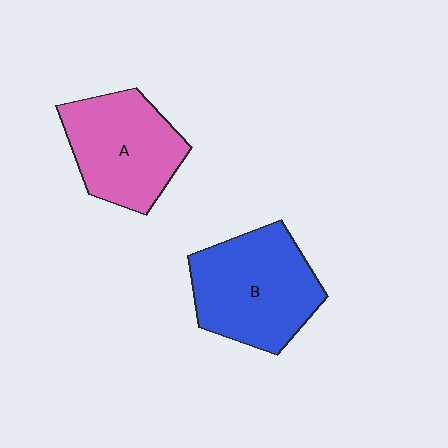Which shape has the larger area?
Shape B (blue).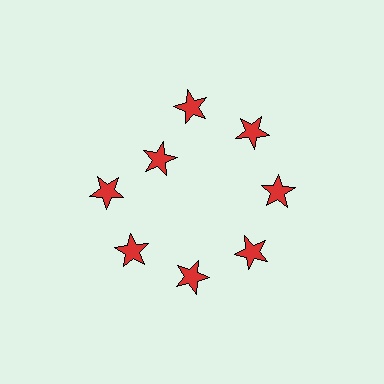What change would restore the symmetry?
The symmetry would be restored by moving it outward, back onto the ring so that all 8 stars sit at equal angles and equal distance from the center.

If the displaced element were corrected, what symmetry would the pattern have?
It would have 8-fold rotational symmetry — the pattern would map onto itself every 45 degrees.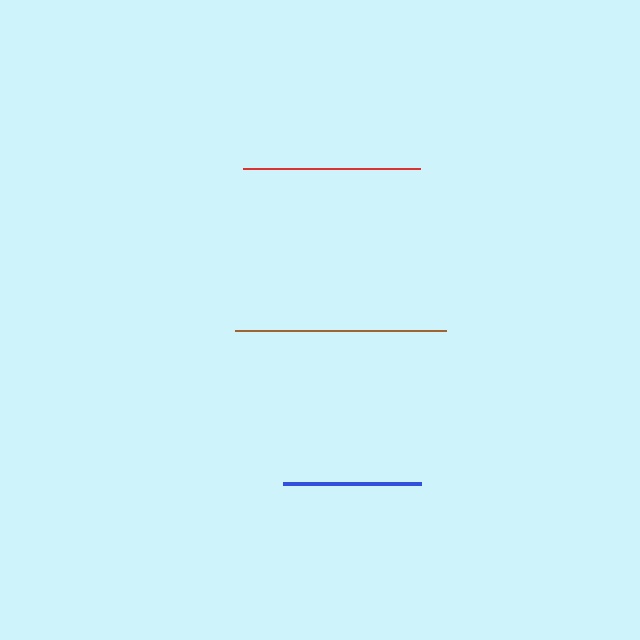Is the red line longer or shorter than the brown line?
The brown line is longer than the red line.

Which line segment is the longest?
The brown line is the longest at approximately 211 pixels.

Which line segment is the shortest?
The blue line is the shortest at approximately 138 pixels.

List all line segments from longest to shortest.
From longest to shortest: brown, red, blue.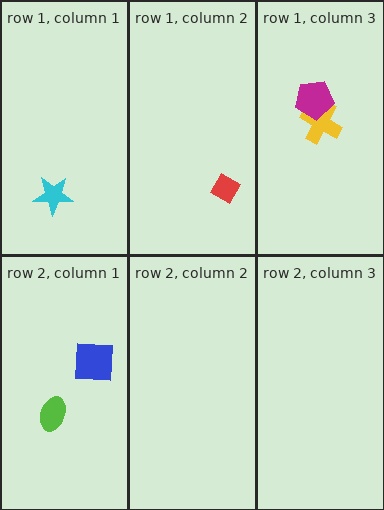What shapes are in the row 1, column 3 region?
The yellow cross, the magenta pentagon.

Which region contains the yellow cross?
The row 1, column 3 region.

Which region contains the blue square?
The row 2, column 1 region.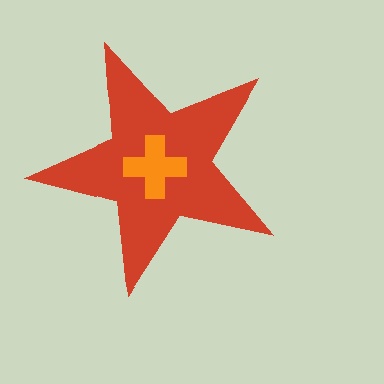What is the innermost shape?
The orange cross.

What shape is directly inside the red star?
The orange cross.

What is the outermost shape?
The red star.